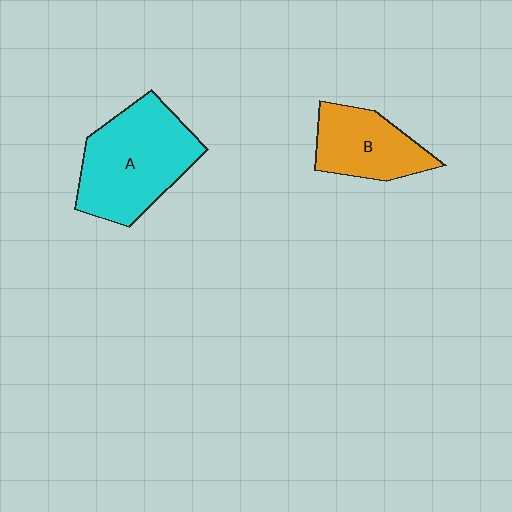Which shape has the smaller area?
Shape B (orange).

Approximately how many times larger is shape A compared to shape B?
Approximately 1.6 times.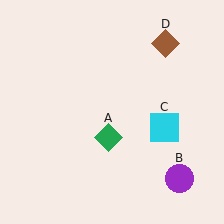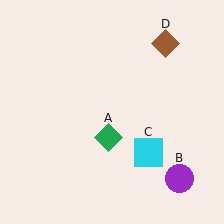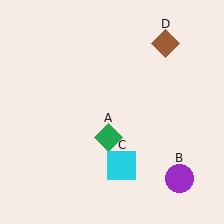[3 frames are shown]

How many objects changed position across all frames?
1 object changed position: cyan square (object C).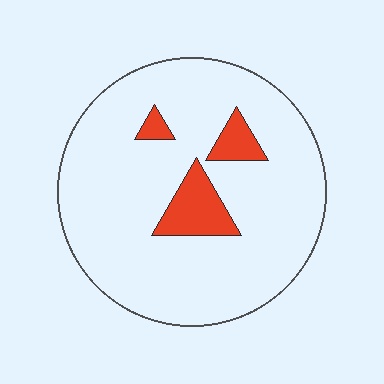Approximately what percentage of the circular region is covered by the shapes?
Approximately 10%.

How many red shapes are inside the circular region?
3.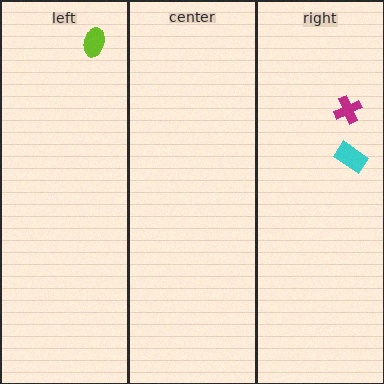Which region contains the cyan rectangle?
The right region.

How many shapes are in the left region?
1.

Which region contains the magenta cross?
The right region.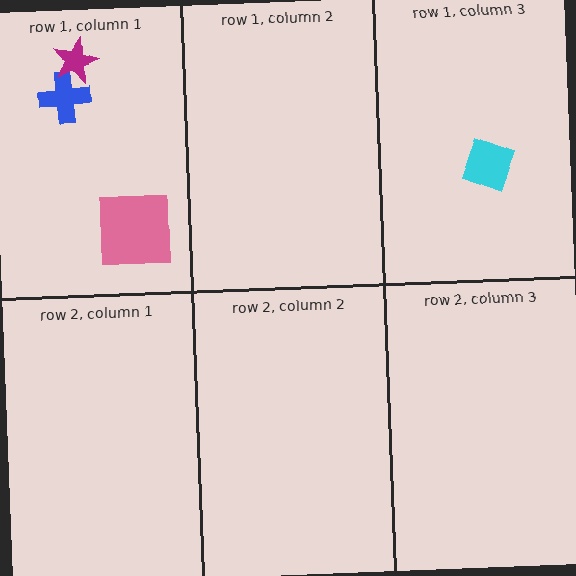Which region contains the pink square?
The row 1, column 1 region.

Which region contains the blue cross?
The row 1, column 1 region.